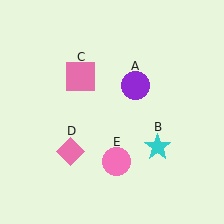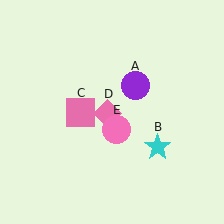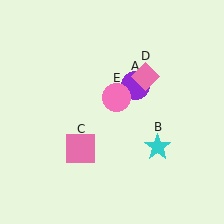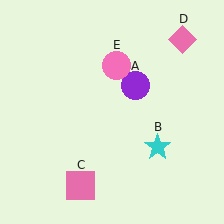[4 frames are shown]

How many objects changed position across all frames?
3 objects changed position: pink square (object C), pink diamond (object D), pink circle (object E).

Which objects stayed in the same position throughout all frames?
Purple circle (object A) and cyan star (object B) remained stationary.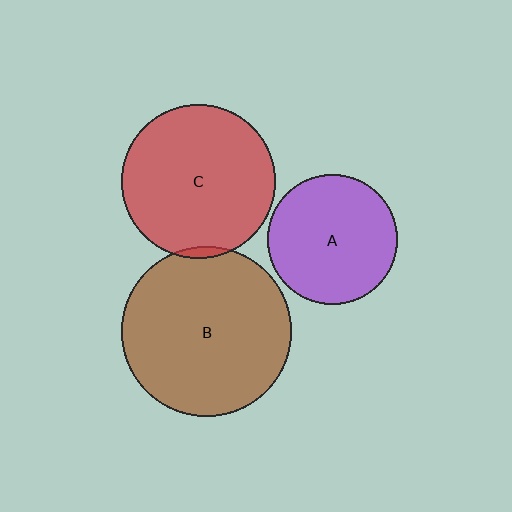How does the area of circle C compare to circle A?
Approximately 1.4 times.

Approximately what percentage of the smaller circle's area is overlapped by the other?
Approximately 5%.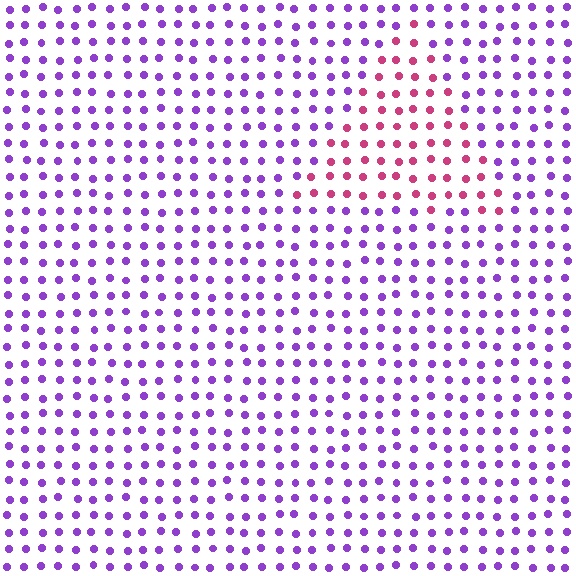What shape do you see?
I see a triangle.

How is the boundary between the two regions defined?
The boundary is defined purely by a slight shift in hue (about 58 degrees). Spacing, size, and orientation are identical on both sides.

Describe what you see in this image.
The image is filled with small purple elements in a uniform arrangement. A triangle-shaped region is visible where the elements are tinted to a slightly different hue, forming a subtle color boundary.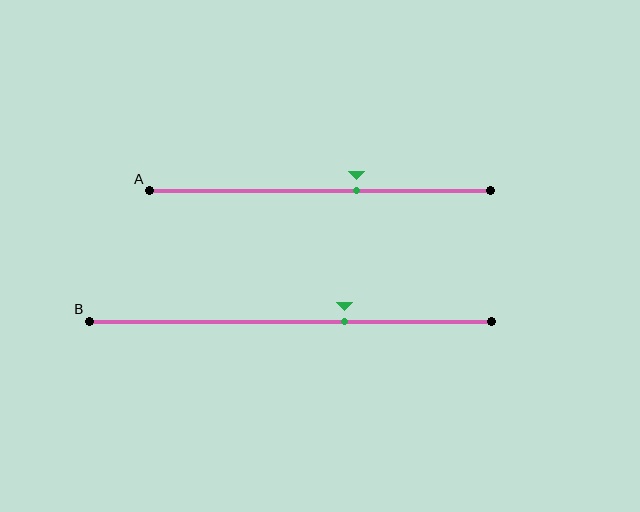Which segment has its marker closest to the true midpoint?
Segment A has its marker closest to the true midpoint.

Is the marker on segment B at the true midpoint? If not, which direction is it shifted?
No, the marker on segment B is shifted to the right by about 14% of the segment length.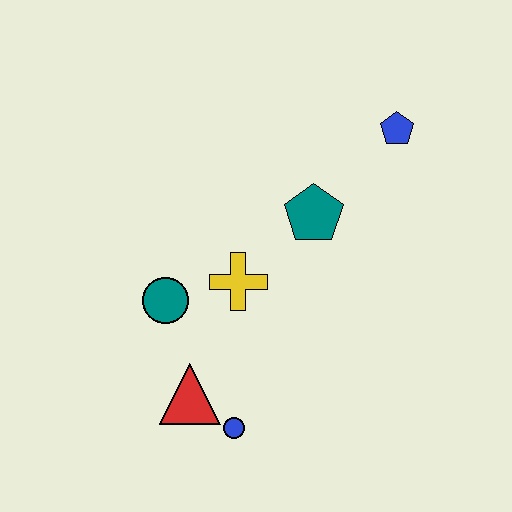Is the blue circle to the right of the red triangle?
Yes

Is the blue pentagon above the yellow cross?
Yes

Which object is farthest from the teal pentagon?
The blue circle is farthest from the teal pentagon.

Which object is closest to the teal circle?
The yellow cross is closest to the teal circle.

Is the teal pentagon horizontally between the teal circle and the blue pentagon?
Yes